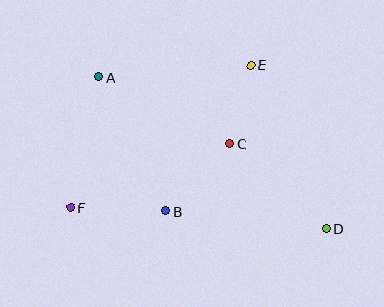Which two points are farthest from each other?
Points A and D are farthest from each other.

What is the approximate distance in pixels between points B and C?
The distance between B and C is approximately 93 pixels.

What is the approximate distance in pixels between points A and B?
The distance between A and B is approximately 150 pixels.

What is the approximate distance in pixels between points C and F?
The distance between C and F is approximately 171 pixels.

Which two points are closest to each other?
Points C and E are closest to each other.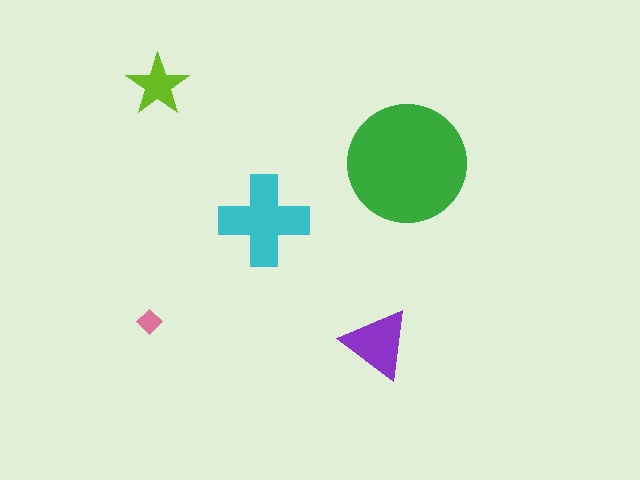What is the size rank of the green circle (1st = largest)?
1st.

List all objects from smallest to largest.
The pink diamond, the lime star, the purple triangle, the cyan cross, the green circle.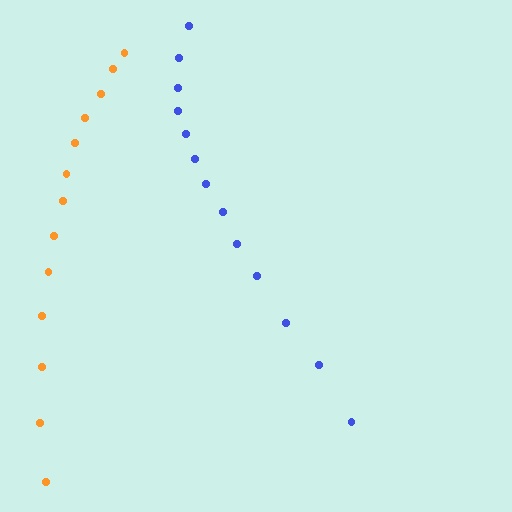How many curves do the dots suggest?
There are 2 distinct paths.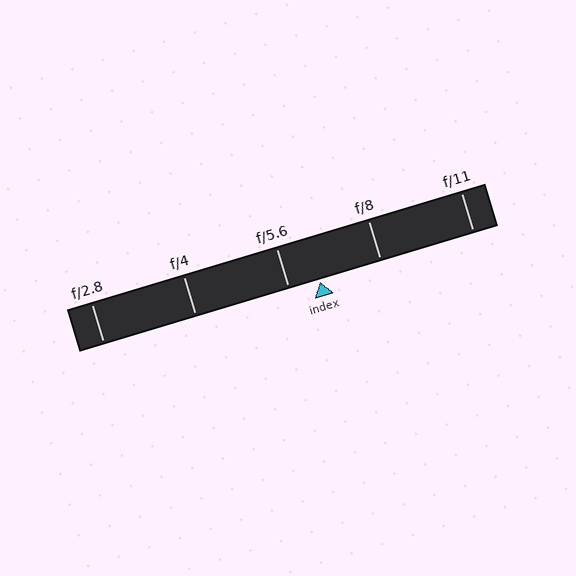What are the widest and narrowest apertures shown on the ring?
The widest aperture shown is f/2.8 and the narrowest is f/11.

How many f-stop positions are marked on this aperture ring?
There are 5 f-stop positions marked.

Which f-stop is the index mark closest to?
The index mark is closest to f/5.6.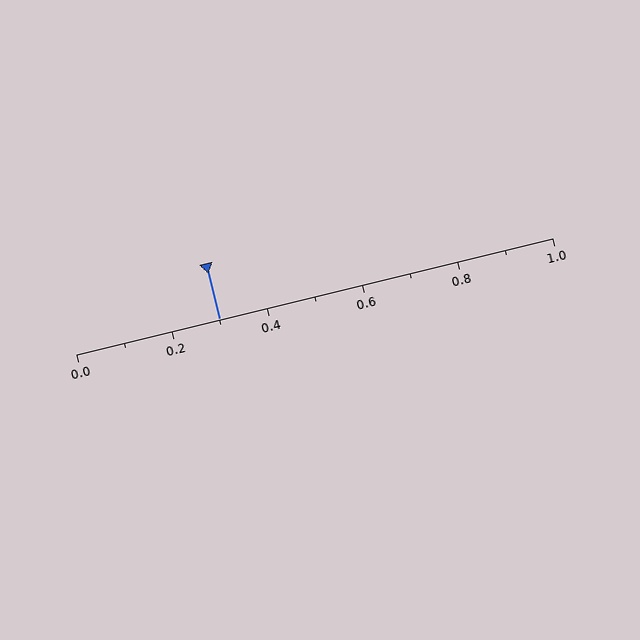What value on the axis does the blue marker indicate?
The marker indicates approximately 0.3.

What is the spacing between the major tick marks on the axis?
The major ticks are spaced 0.2 apart.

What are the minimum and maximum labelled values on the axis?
The axis runs from 0.0 to 1.0.